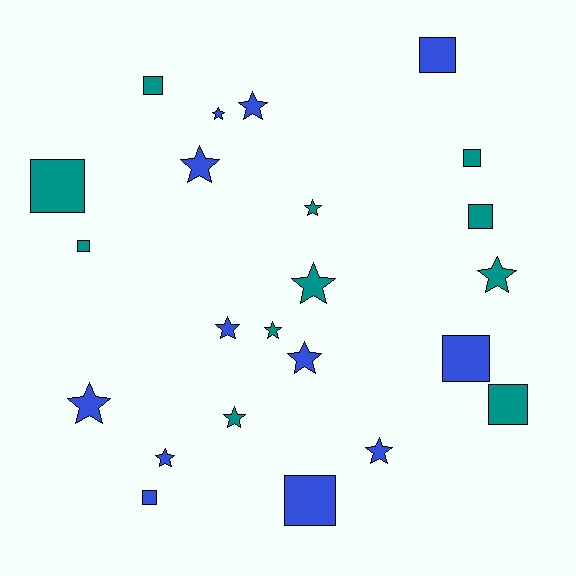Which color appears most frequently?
Blue, with 12 objects.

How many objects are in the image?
There are 23 objects.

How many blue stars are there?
There are 8 blue stars.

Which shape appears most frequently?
Star, with 13 objects.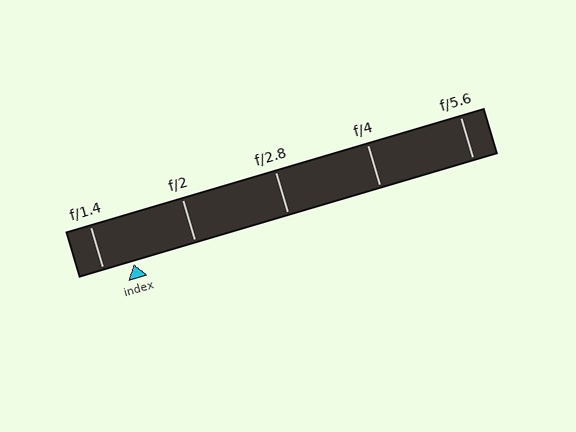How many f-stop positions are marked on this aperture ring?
There are 5 f-stop positions marked.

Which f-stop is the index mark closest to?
The index mark is closest to f/1.4.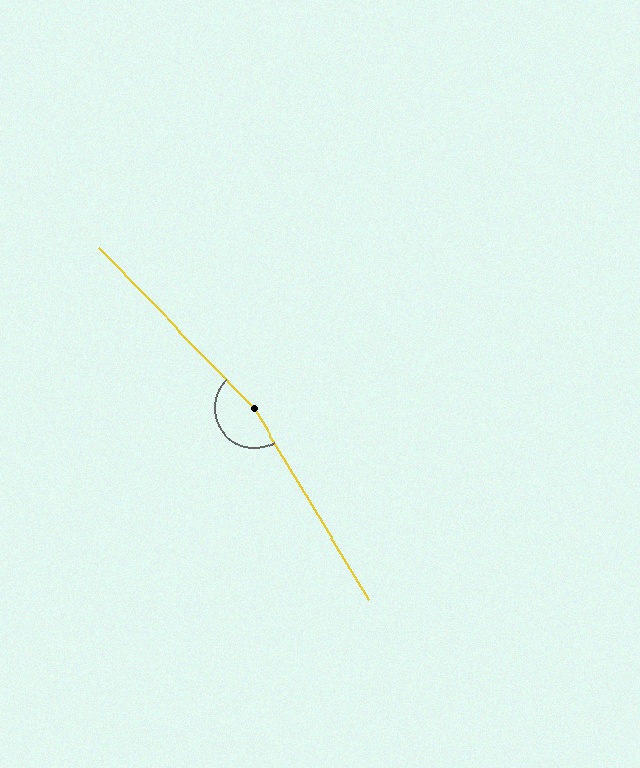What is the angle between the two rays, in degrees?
Approximately 167 degrees.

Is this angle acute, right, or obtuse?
It is obtuse.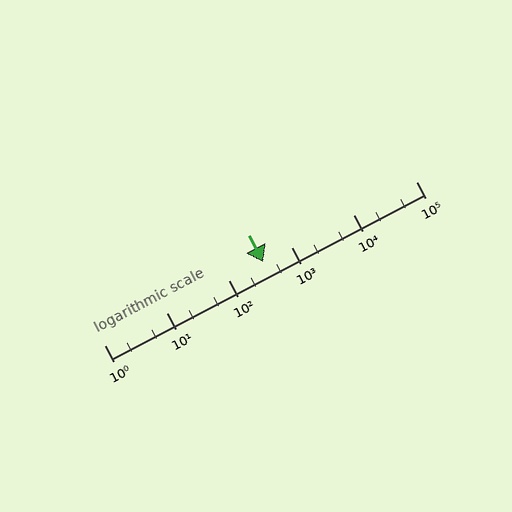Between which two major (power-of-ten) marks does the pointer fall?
The pointer is between 100 and 1000.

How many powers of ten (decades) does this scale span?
The scale spans 5 decades, from 1 to 100000.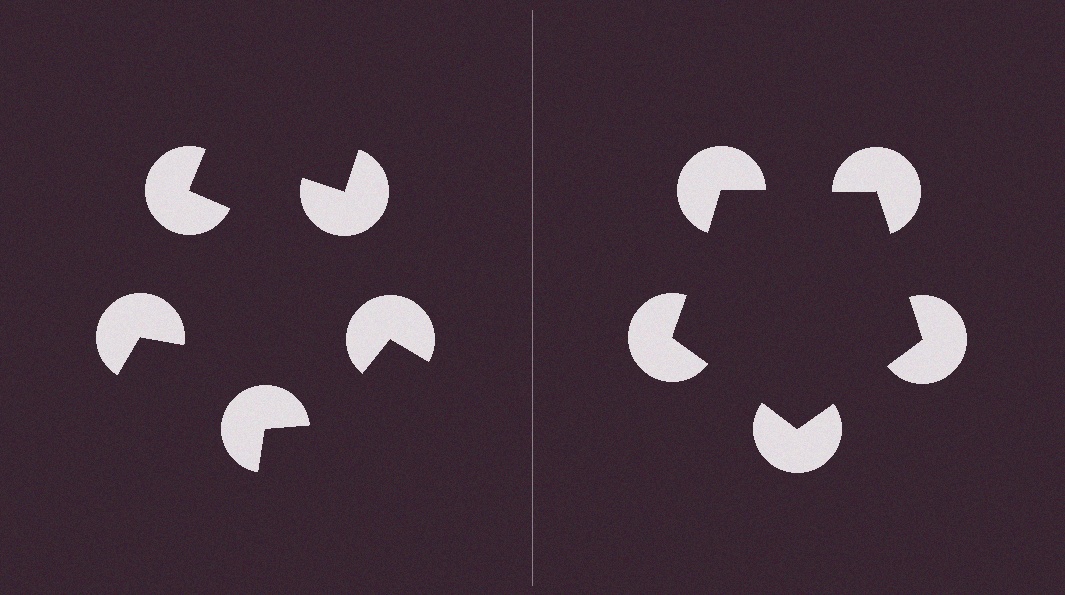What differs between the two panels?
The pac-man discs are positioned identically on both sides; only the wedge orientations differ. On the right they align to a pentagon; on the left they are misaligned.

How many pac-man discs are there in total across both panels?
10 — 5 on each side.